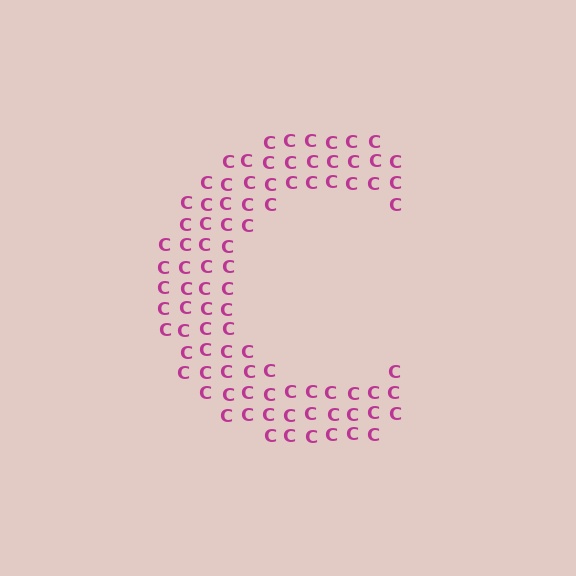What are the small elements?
The small elements are letter C's.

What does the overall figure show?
The overall figure shows the letter C.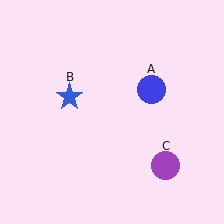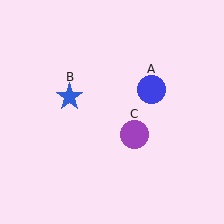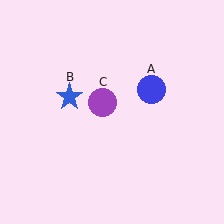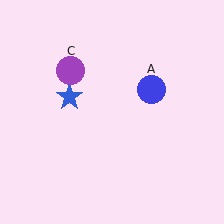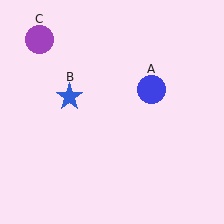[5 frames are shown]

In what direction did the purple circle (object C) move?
The purple circle (object C) moved up and to the left.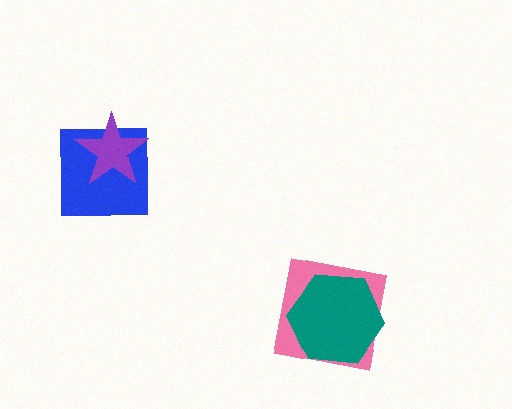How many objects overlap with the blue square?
1 object overlaps with the blue square.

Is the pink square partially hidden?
Yes, it is partially covered by another shape.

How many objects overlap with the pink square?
1 object overlaps with the pink square.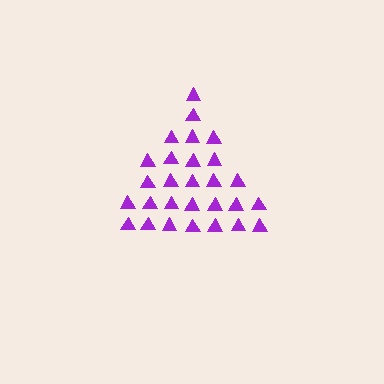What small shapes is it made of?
It is made of small triangles.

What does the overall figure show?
The overall figure shows a triangle.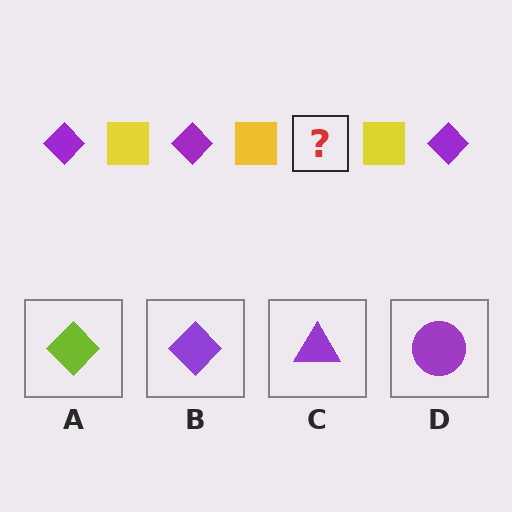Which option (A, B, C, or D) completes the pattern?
B.